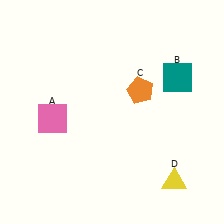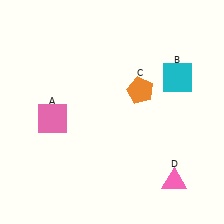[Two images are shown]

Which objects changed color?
B changed from teal to cyan. D changed from yellow to pink.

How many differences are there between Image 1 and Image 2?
There are 2 differences between the two images.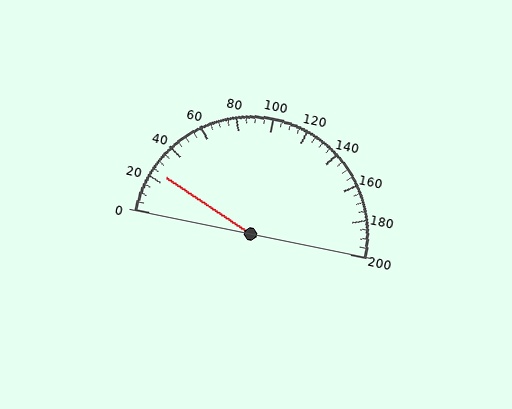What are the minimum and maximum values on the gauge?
The gauge ranges from 0 to 200.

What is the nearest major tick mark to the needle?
The nearest major tick mark is 20.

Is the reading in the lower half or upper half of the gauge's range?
The reading is in the lower half of the range (0 to 200).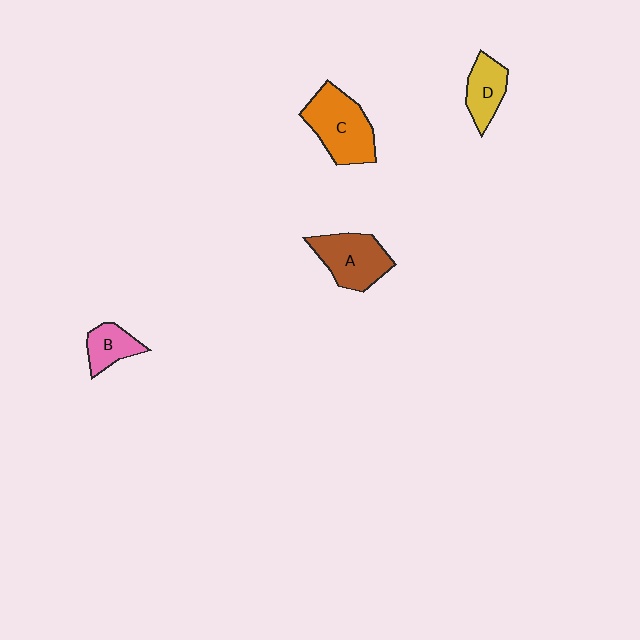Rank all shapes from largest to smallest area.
From largest to smallest: C (orange), A (brown), D (yellow), B (pink).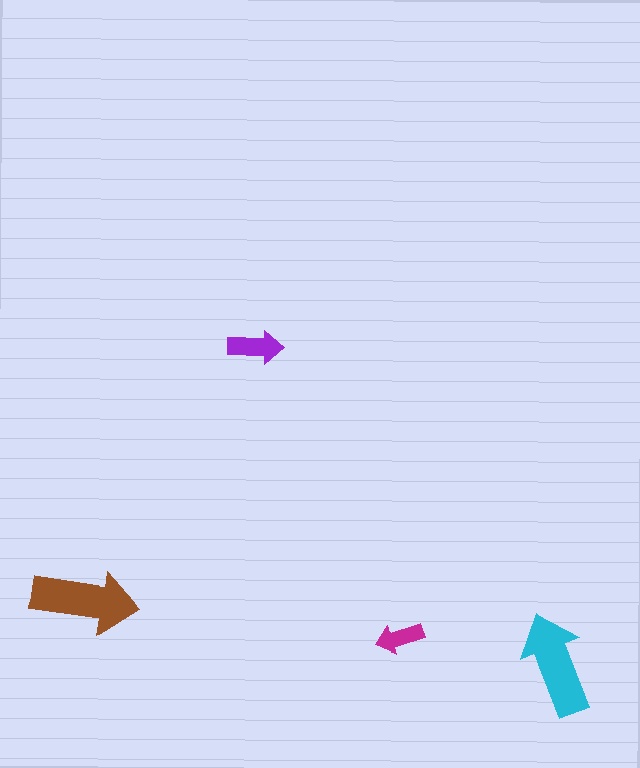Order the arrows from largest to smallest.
the brown one, the cyan one, the purple one, the magenta one.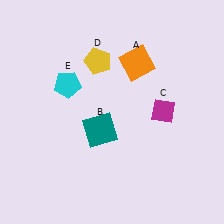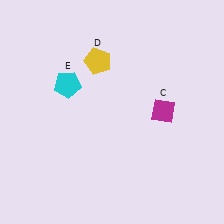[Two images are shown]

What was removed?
The teal square (B), the orange square (A) were removed in Image 2.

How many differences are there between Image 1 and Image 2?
There are 2 differences between the two images.